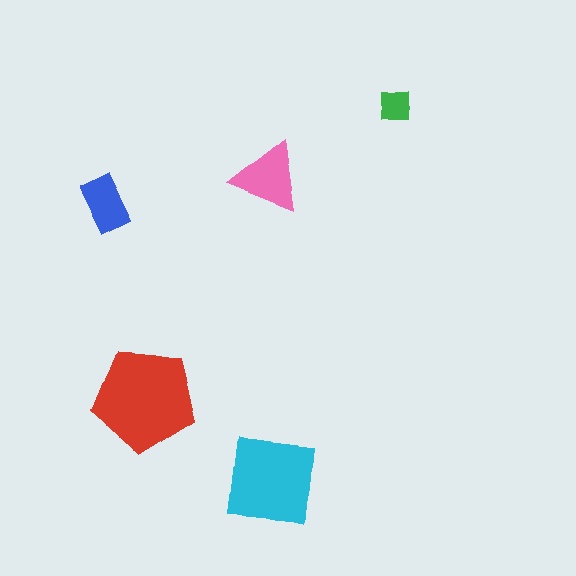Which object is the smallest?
The green square.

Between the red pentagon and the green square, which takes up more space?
The red pentagon.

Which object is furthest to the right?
The green square is rightmost.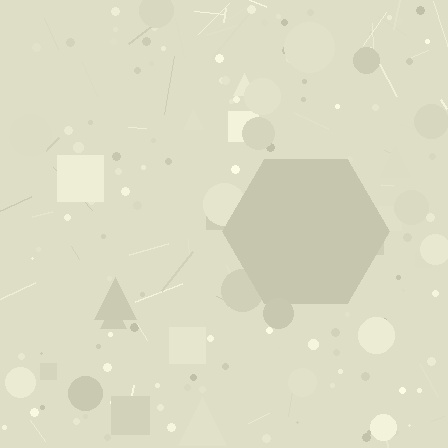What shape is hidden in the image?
A hexagon is hidden in the image.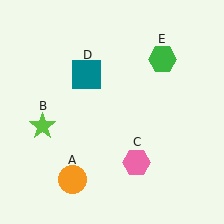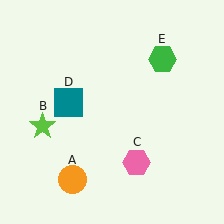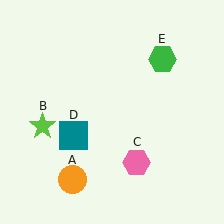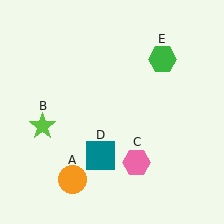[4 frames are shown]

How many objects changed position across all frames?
1 object changed position: teal square (object D).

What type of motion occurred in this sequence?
The teal square (object D) rotated counterclockwise around the center of the scene.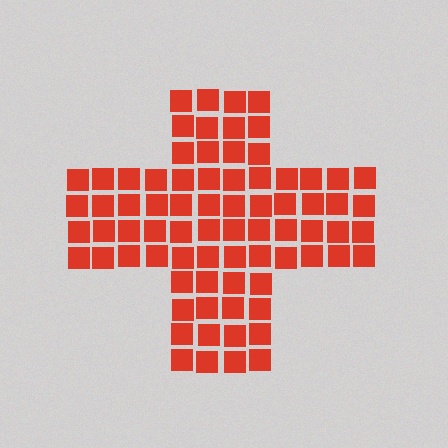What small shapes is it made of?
It is made of small squares.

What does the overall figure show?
The overall figure shows a cross.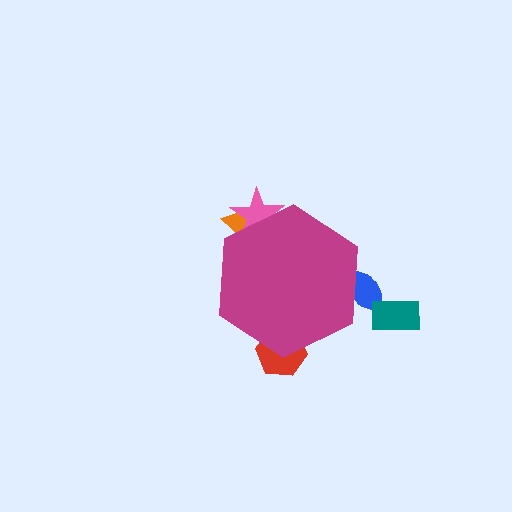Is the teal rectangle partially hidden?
No, the teal rectangle is fully visible.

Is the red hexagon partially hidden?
Yes, the red hexagon is partially hidden behind the magenta hexagon.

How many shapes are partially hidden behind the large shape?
4 shapes are partially hidden.